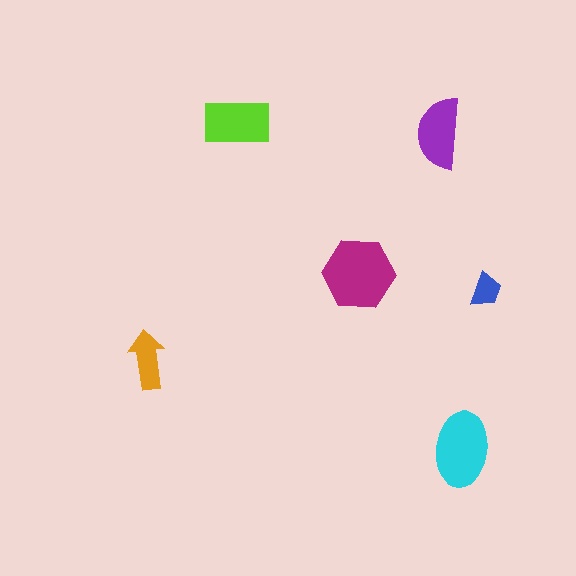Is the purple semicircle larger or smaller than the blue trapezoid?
Larger.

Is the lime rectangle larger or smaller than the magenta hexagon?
Smaller.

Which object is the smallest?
The blue trapezoid.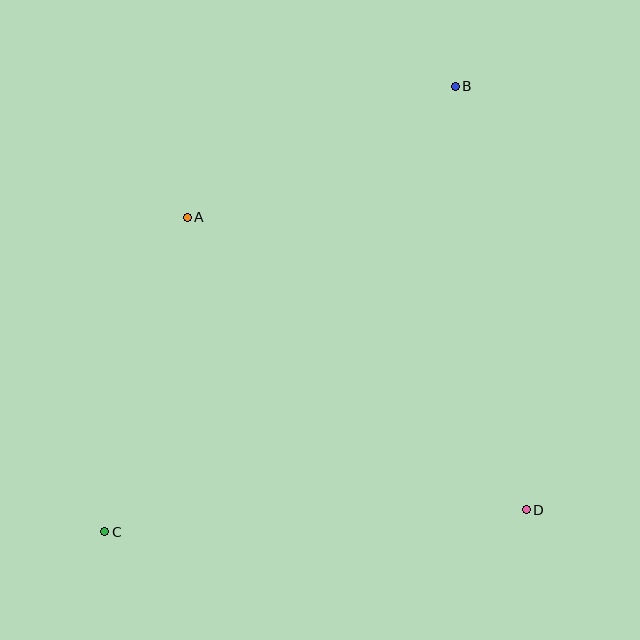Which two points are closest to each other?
Points A and B are closest to each other.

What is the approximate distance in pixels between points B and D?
The distance between B and D is approximately 430 pixels.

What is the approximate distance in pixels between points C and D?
The distance between C and D is approximately 422 pixels.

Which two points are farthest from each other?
Points B and C are farthest from each other.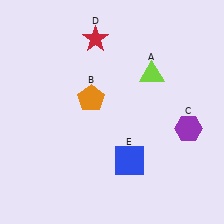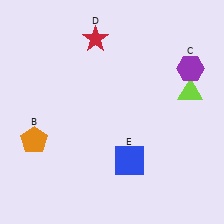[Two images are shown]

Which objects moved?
The objects that moved are: the lime triangle (A), the orange pentagon (B), the purple hexagon (C).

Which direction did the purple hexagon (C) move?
The purple hexagon (C) moved up.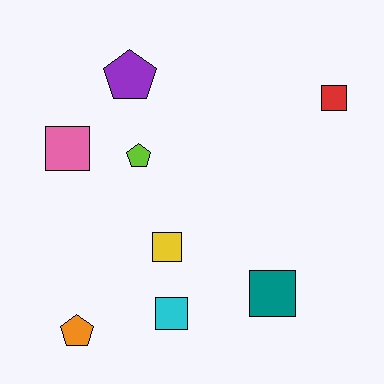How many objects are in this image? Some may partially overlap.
There are 8 objects.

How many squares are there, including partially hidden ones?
There are 5 squares.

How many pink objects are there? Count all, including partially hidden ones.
There is 1 pink object.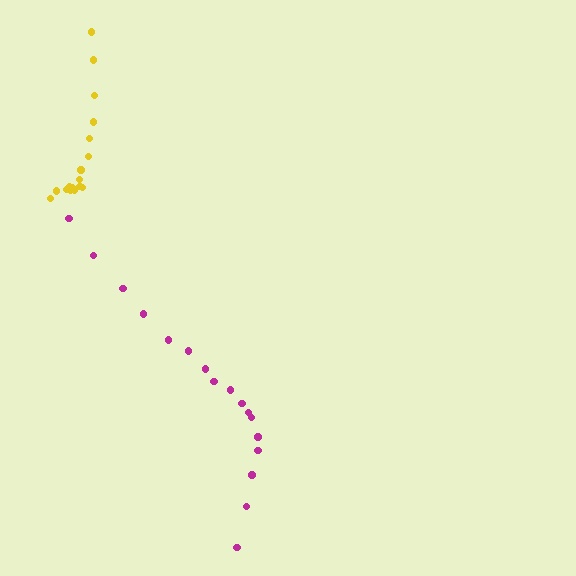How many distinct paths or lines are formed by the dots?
There are 2 distinct paths.